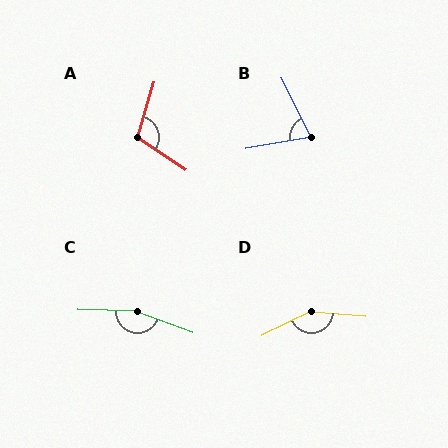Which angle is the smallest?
B, at approximately 74 degrees.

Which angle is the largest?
C, at approximately 161 degrees.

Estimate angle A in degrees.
Approximately 108 degrees.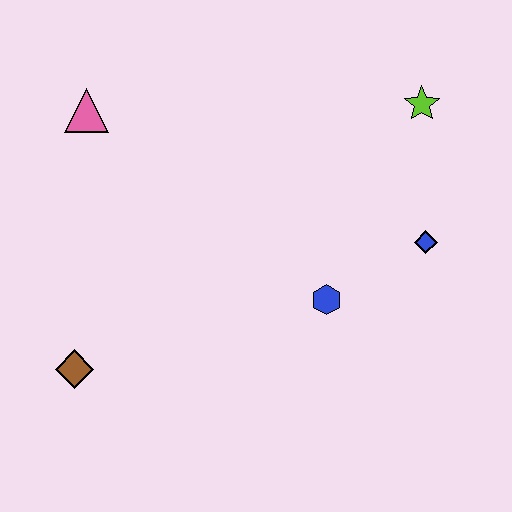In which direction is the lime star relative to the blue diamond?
The lime star is above the blue diamond.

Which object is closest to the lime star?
The blue diamond is closest to the lime star.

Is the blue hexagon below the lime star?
Yes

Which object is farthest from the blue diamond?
The brown diamond is farthest from the blue diamond.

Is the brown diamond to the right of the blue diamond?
No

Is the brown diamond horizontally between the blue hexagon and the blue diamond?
No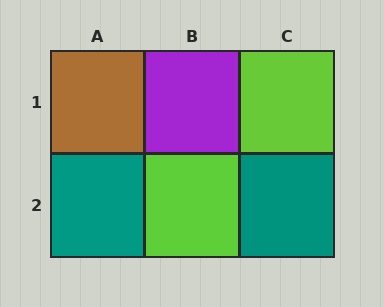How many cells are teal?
2 cells are teal.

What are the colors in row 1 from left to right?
Brown, purple, lime.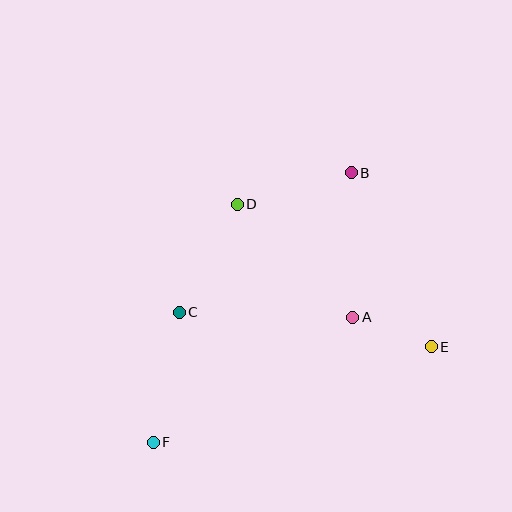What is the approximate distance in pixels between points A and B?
The distance between A and B is approximately 144 pixels.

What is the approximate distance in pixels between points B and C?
The distance between B and C is approximately 221 pixels.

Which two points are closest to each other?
Points A and E are closest to each other.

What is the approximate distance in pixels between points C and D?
The distance between C and D is approximately 123 pixels.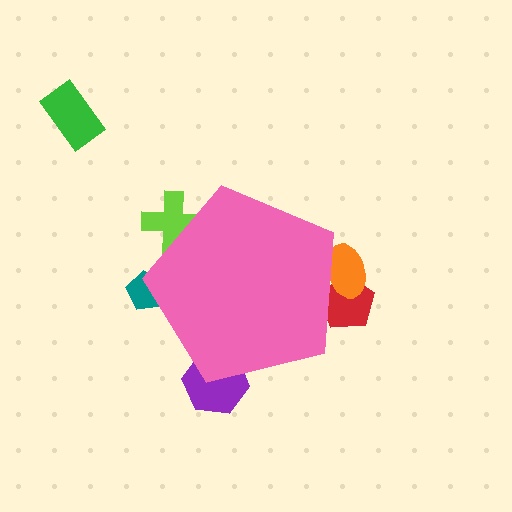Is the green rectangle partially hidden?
No, the green rectangle is fully visible.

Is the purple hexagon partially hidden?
Yes, the purple hexagon is partially hidden behind the pink pentagon.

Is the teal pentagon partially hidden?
Yes, the teal pentagon is partially hidden behind the pink pentagon.